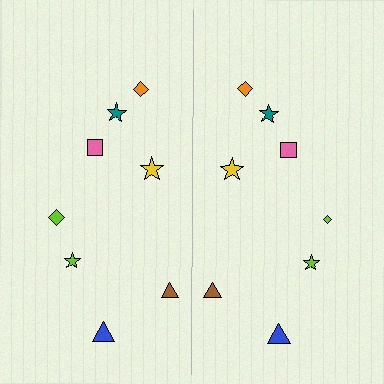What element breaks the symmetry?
The lime diamond on the right side has a different size than its mirror counterpart.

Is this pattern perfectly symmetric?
No, the pattern is not perfectly symmetric. The lime diamond on the right side has a different size than its mirror counterpart.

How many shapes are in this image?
There are 16 shapes in this image.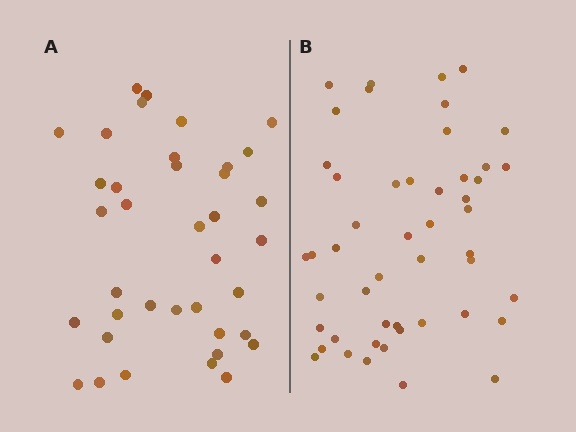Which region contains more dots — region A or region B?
Region B (the right region) has more dots.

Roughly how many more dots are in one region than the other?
Region B has roughly 12 or so more dots than region A.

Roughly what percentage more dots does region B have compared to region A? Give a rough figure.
About 30% more.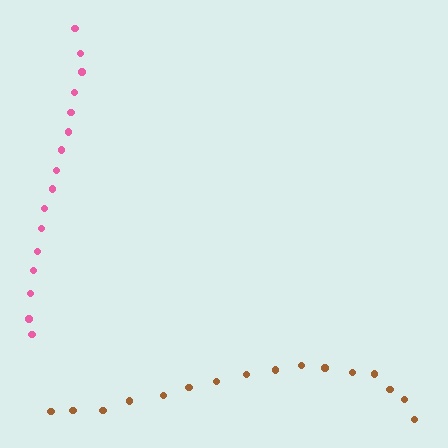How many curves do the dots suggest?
There are 2 distinct paths.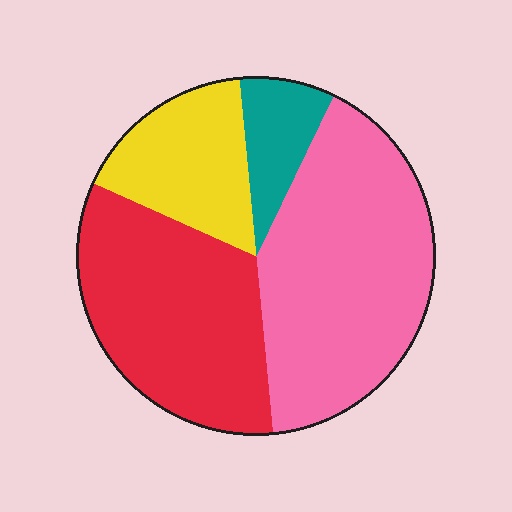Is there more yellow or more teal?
Yellow.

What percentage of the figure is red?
Red takes up about one third (1/3) of the figure.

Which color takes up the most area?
Pink, at roughly 40%.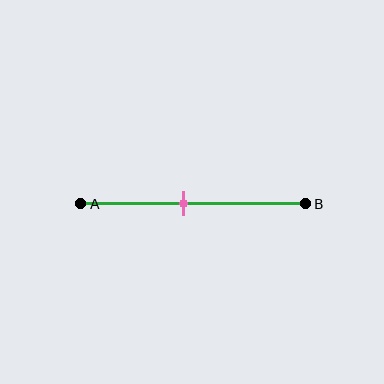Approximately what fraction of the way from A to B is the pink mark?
The pink mark is approximately 45% of the way from A to B.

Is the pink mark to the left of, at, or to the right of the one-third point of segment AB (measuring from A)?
The pink mark is to the right of the one-third point of segment AB.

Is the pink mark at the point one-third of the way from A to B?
No, the mark is at about 45% from A, not at the 33% one-third point.